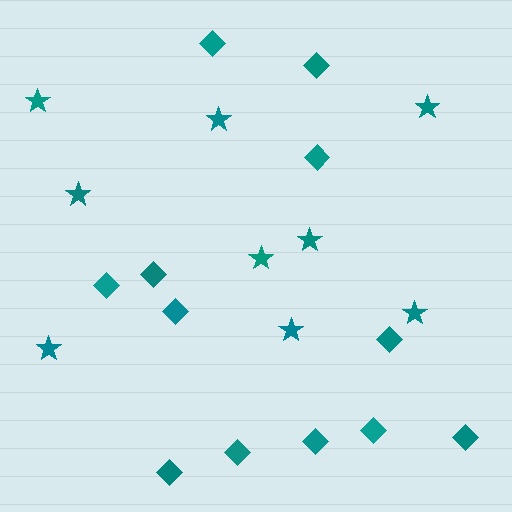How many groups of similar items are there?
There are 2 groups: one group of stars (9) and one group of diamonds (12).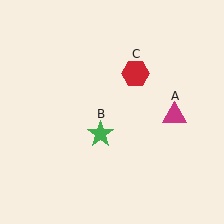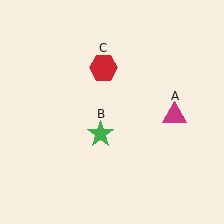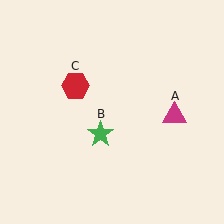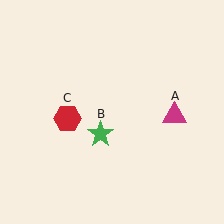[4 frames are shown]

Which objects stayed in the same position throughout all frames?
Magenta triangle (object A) and green star (object B) remained stationary.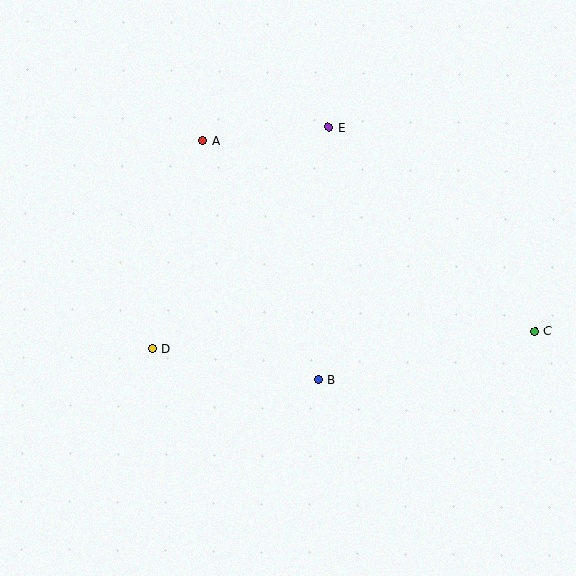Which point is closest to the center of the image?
Point B at (318, 380) is closest to the center.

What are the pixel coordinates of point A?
Point A is at (202, 141).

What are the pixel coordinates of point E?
Point E is at (329, 127).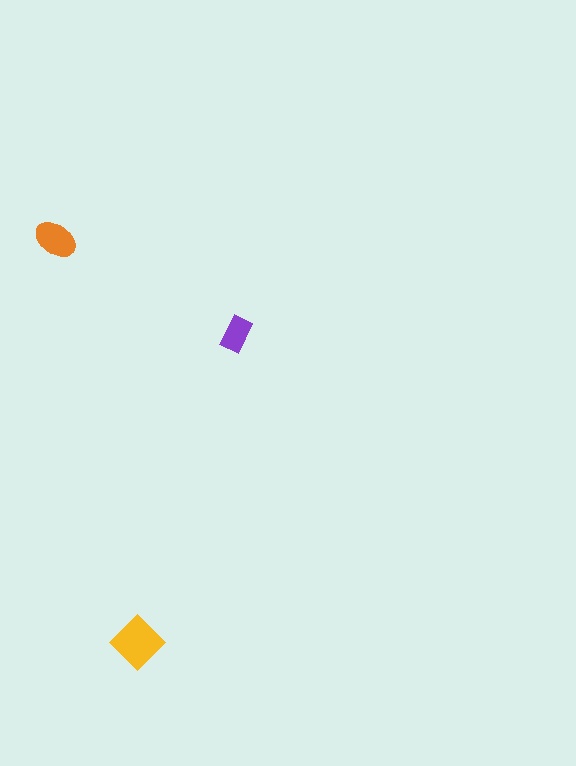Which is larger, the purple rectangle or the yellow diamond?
The yellow diamond.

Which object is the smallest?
The purple rectangle.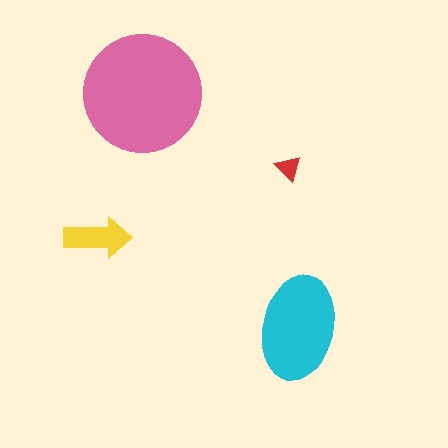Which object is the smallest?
The red triangle.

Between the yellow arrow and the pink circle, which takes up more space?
The pink circle.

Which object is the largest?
The pink circle.